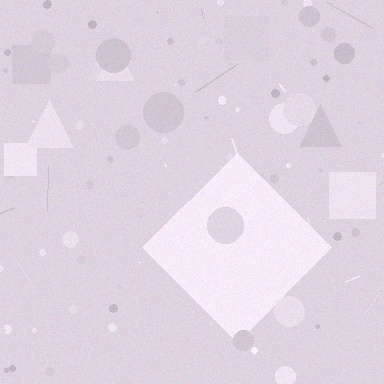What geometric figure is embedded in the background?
A diamond is embedded in the background.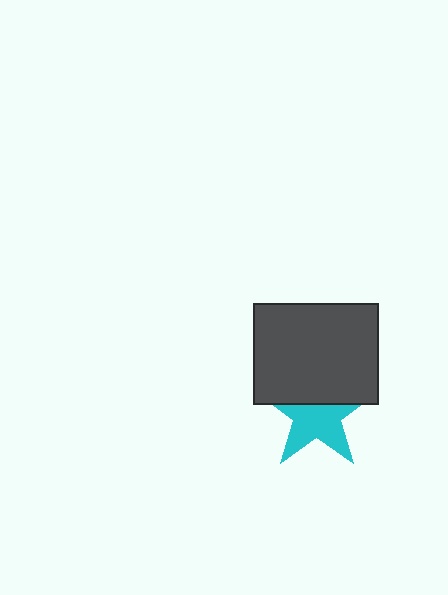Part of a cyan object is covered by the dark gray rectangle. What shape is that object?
It is a star.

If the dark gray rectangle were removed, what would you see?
You would see the complete cyan star.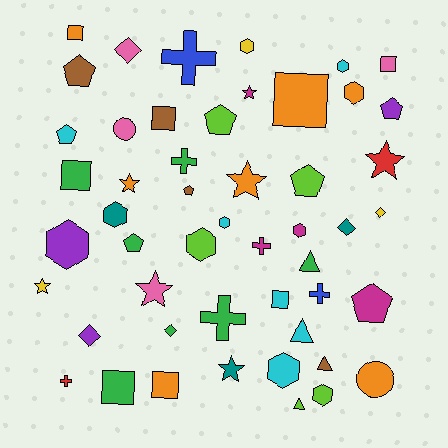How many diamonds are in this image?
There are 5 diamonds.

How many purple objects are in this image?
There are 3 purple objects.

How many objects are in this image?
There are 50 objects.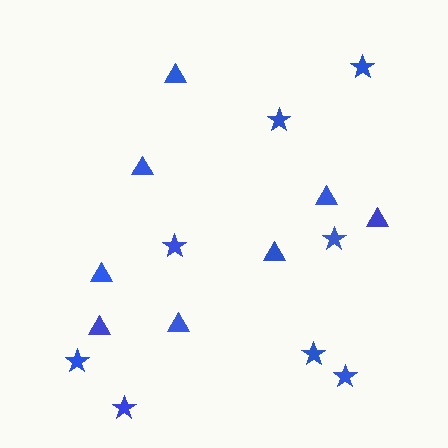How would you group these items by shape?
There are 2 groups: one group of stars (8) and one group of triangles (8).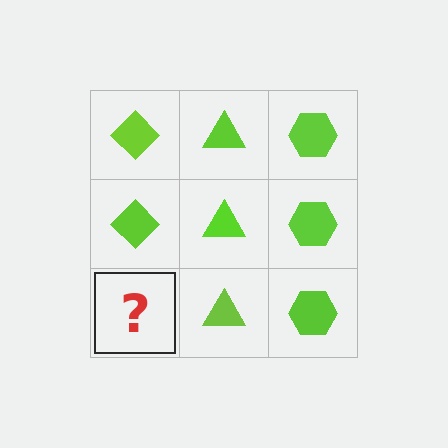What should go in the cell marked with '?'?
The missing cell should contain a lime diamond.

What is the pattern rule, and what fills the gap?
The rule is that each column has a consistent shape. The gap should be filled with a lime diamond.